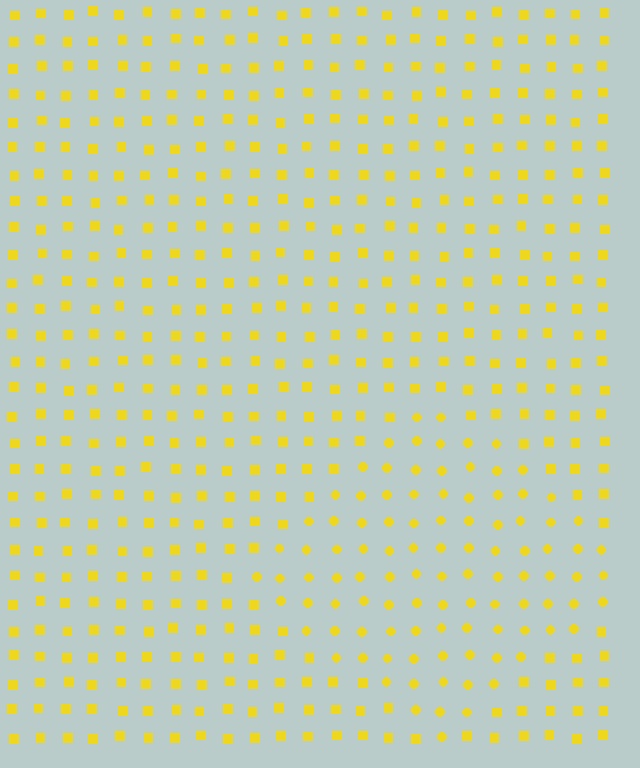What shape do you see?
I see a diamond.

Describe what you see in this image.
The image is filled with small yellow elements arranged in a uniform grid. A diamond-shaped region contains circles, while the surrounding area contains squares. The boundary is defined purely by the change in element shape.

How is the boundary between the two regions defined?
The boundary is defined by a change in element shape: circles inside vs. squares outside. All elements share the same color and spacing.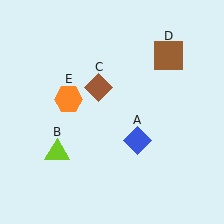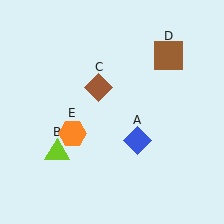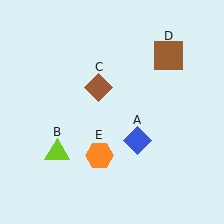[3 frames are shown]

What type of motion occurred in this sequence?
The orange hexagon (object E) rotated counterclockwise around the center of the scene.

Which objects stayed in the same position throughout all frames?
Blue diamond (object A) and lime triangle (object B) and brown diamond (object C) and brown square (object D) remained stationary.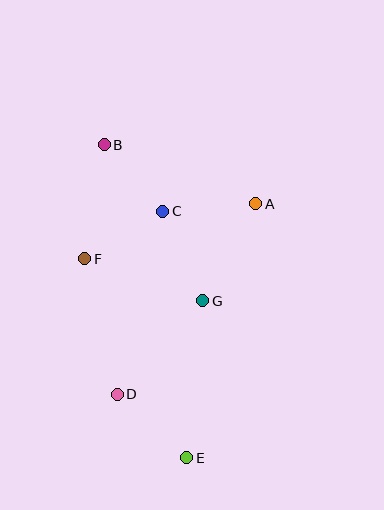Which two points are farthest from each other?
Points B and E are farthest from each other.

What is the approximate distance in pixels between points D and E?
The distance between D and E is approximately 94 pixels.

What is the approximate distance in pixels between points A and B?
The distance between A and B is approximately 163 pixels.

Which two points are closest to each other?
Points B and C are closest to each other.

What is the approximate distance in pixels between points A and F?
The distance between A and F is approximately 180 pixels.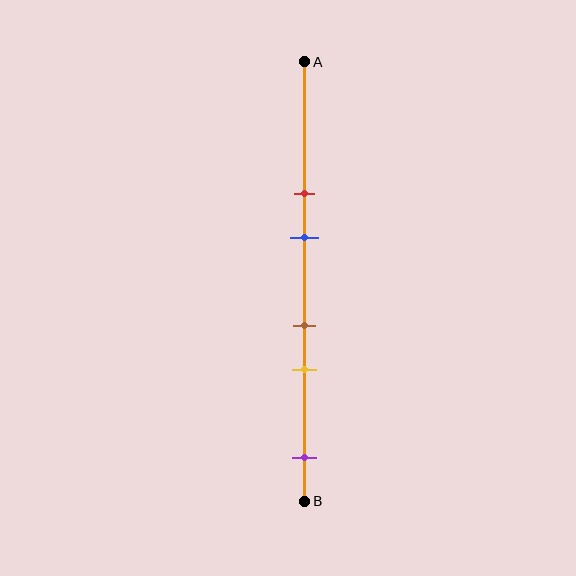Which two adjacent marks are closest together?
The brown and yellow marks are the closest adjacent pair.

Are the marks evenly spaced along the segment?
No, the marks are not evenly spaced.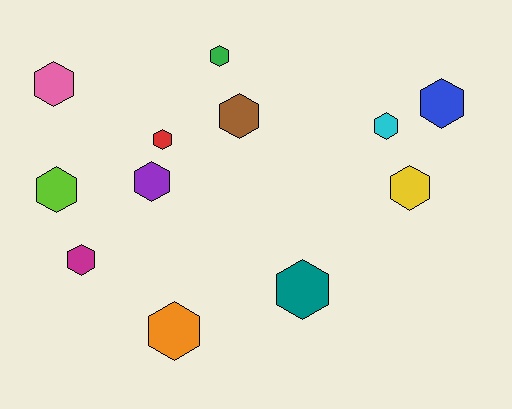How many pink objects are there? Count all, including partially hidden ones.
There is 1 pink object.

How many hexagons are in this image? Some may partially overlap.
There are 12 hexagons.